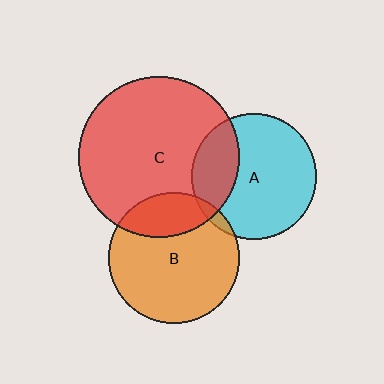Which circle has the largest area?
Circle C (red).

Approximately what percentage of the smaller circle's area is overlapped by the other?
Approximately 25%.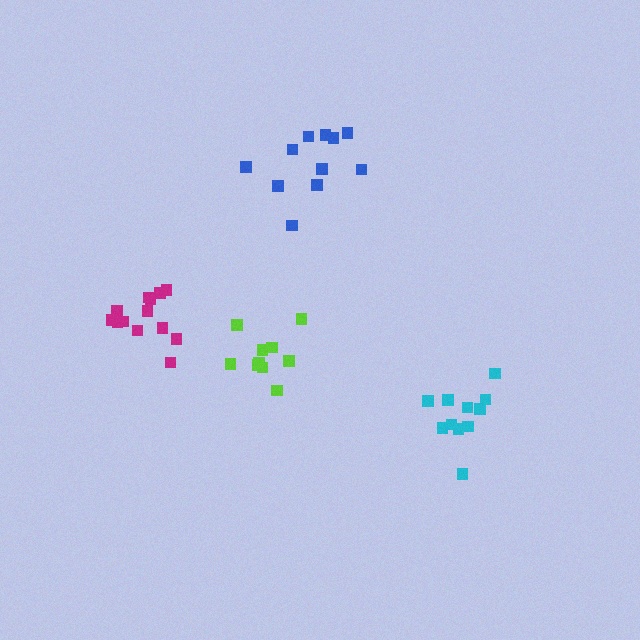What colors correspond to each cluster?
The clusters are colored: cyan, blue, lime, magenta.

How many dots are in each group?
Group 1: 11 dots, Group 2: 11 dots, Group 3: 10 dots, Group 4: 14 dots (46 total).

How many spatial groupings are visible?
There are 4 spatial groupings.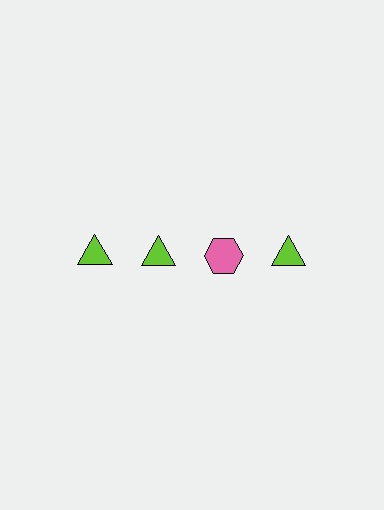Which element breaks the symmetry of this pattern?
The pink hexagon in the top row, center column breaks the symmetry. All other shapes are lime triangles.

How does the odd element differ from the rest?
It differs in both color (pink instead of lime) and shape (hexagon instead of triangle).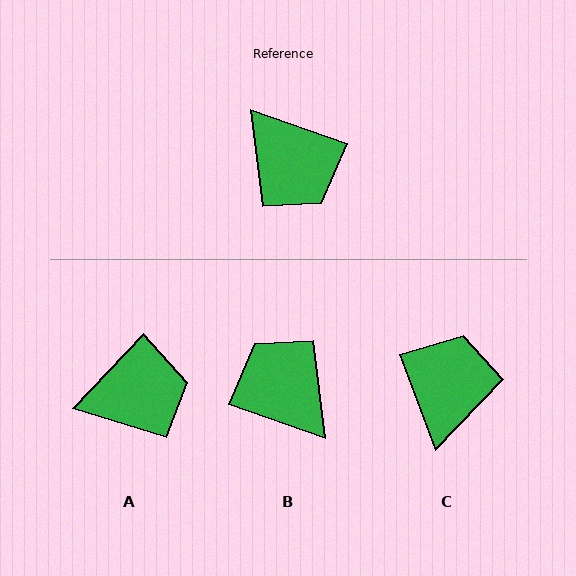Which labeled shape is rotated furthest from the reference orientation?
B, about 180 degrees away.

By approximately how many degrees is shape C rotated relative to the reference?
Approximately 130 degrees counter-clockwise.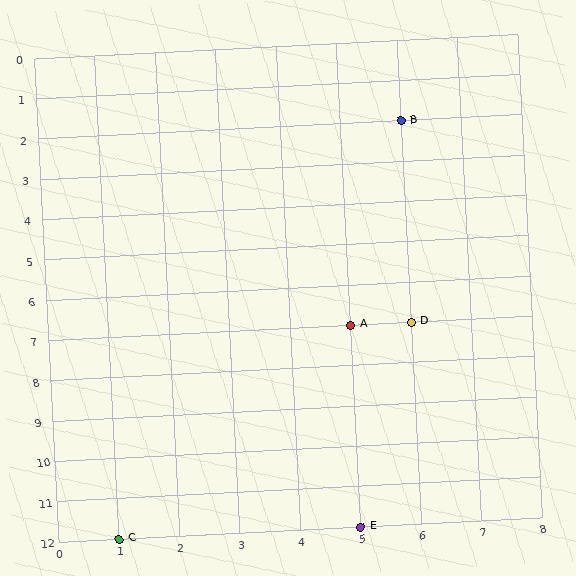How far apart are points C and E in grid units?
Points C and E are 4 columns apart.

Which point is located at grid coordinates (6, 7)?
Point D is at (6, 7).